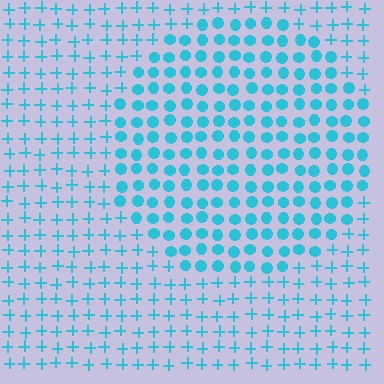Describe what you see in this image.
The image is filled with small cyan elements arranged in a uniform grid. A circle-shaped region contains circles, while the surrounding area contains plus signs. The boundary is defined purely by the change in element shape.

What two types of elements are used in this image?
The image uses circles inside the circle region and plus signs outside it.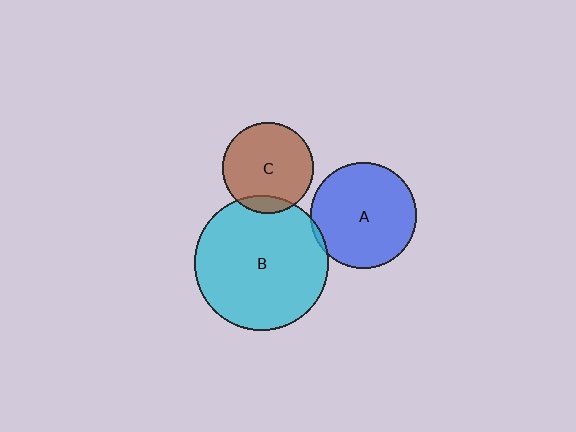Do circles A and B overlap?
Yes.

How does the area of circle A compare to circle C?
Approximately 1.3 times.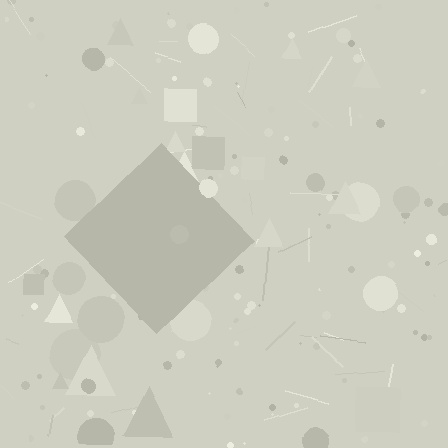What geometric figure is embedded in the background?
A diamond is embedded in the background.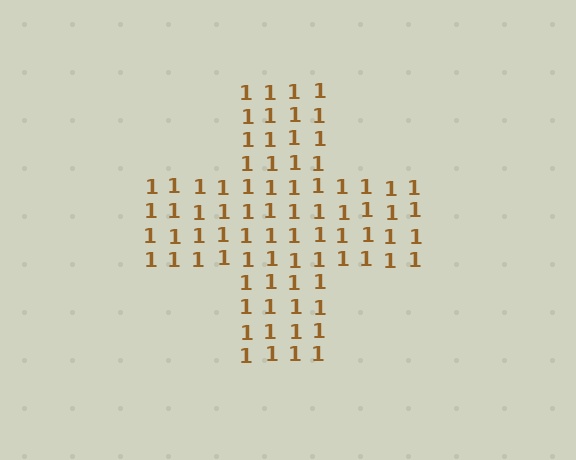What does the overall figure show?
The overall figure shows a cross.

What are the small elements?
The small elements are digit 1's.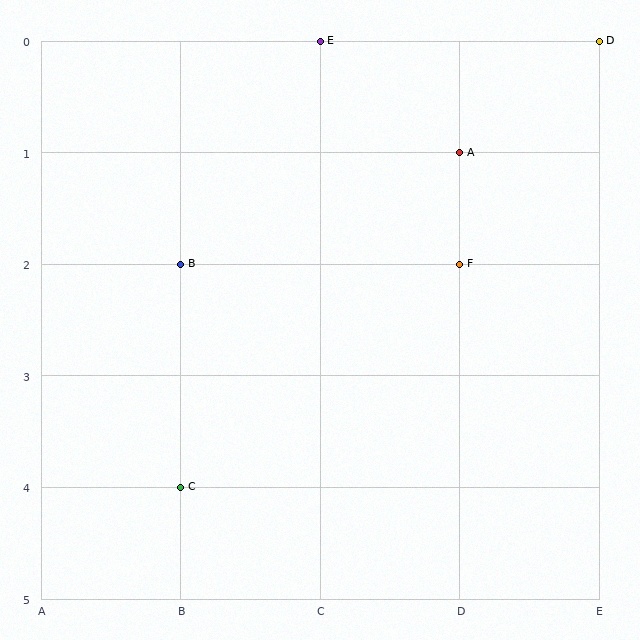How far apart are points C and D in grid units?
Points C and D are 3 columns and 4 rows apart (about 5.0 grid units diagonally).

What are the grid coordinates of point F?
Point F is at grid coordinates (D, 2).